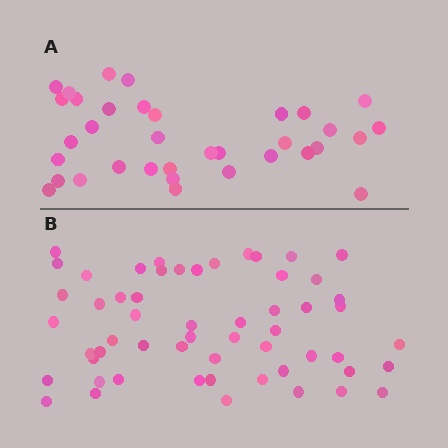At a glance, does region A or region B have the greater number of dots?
Region B (the bottom region) has more dots.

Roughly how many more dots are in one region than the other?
Region B has approximately 20 more dots than region A.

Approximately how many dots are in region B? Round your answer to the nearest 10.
About 60 dots. (The exact count is 56, which rounds to 60.)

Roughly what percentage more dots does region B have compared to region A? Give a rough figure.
About 60% more.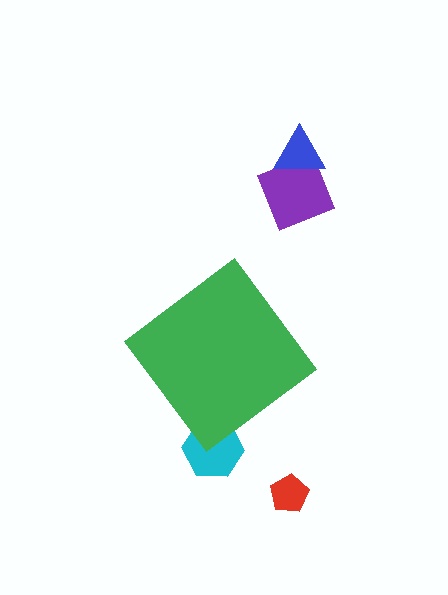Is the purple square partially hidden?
No, the purple square is fully visible.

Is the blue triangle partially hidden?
No, the blue triangle is fully visible.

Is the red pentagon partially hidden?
No, the red pentagon is fully visible.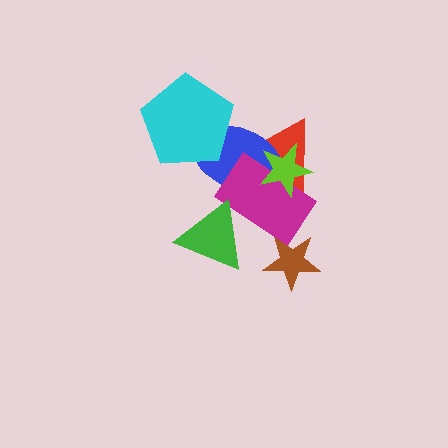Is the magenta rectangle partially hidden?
Yes, it is partially covered by another shape.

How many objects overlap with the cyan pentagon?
1 object overlaps with the cyan pentagon.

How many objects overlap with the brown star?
0 objects overlap with the brown star.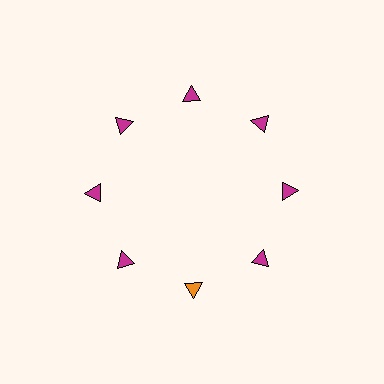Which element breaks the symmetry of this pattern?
The orange triangle at roughly the 6 o'clock position breaks the symmetry. All other shapes are magenta triangles.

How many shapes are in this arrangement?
There are 8 shapes arranged in a ring pattern.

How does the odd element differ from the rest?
It has a different color: orange instead of magenta.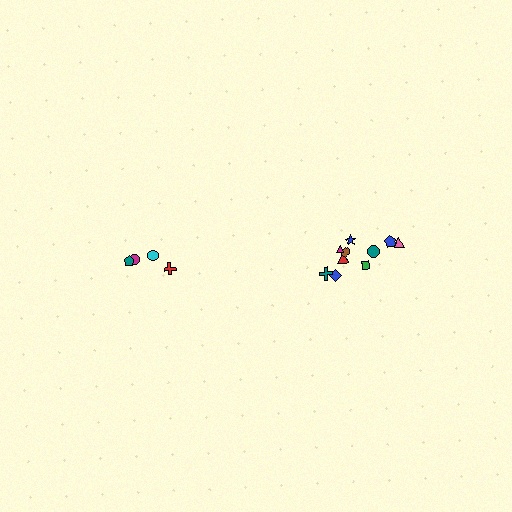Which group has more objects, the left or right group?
The right group.